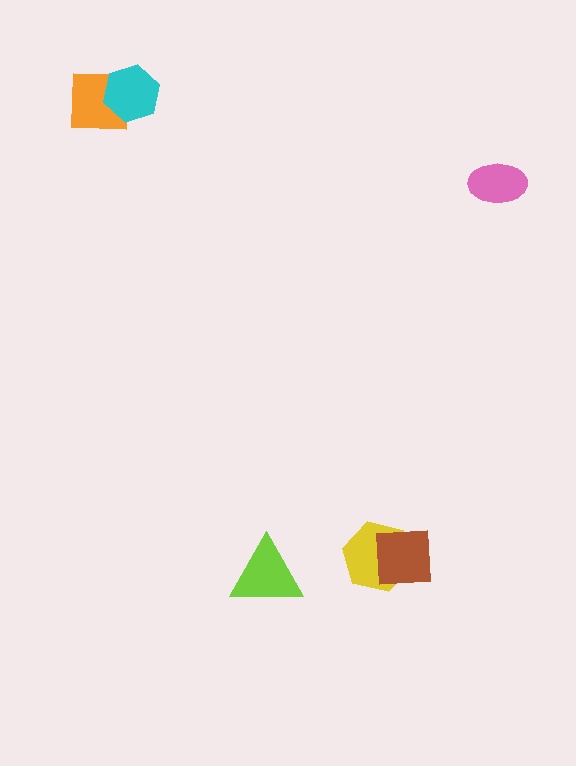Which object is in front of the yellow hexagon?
The brown square is in front of the yellow hexagon.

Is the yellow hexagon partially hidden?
Yes, it is partially covered by another shape.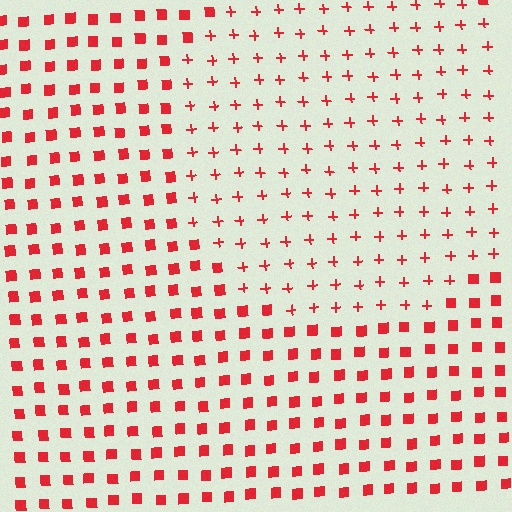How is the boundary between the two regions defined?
The boundary is defined by a change in element shape: plus signs inside vs. squares outside. All elements share the same color and spacing.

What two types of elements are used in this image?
The image uses plus signs inside the circle region and squares outside it.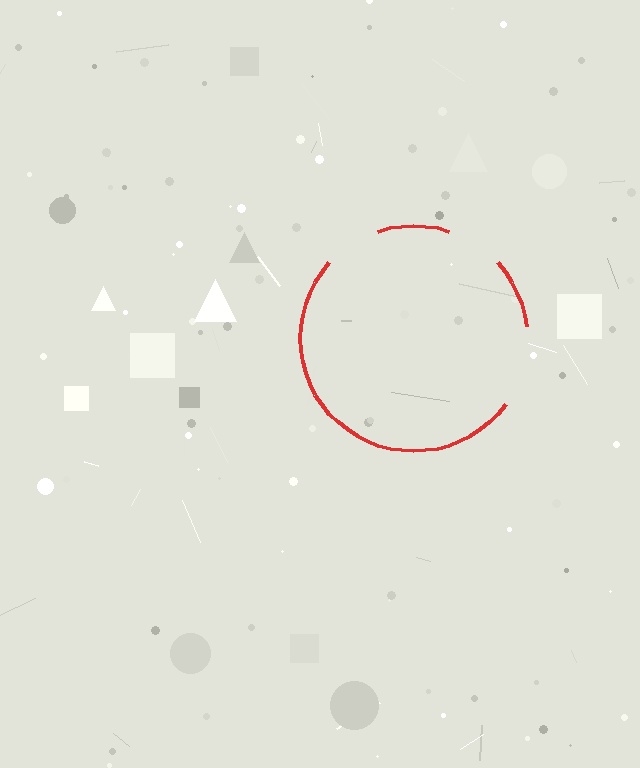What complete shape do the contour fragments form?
The contour fragments form a circle.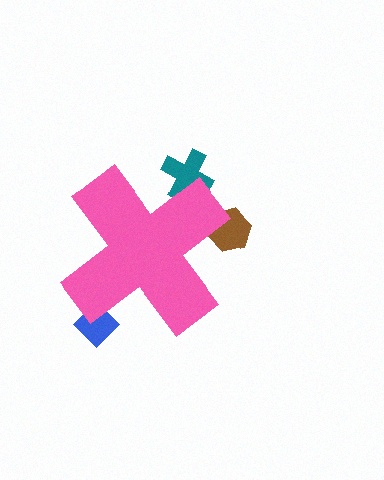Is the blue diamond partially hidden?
Yes, the blue diamond is partially hidden behind the pink cross.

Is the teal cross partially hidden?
Yes, the teal cross is partially hidden behind the pink cross.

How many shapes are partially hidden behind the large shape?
3 shapes are partially hidden.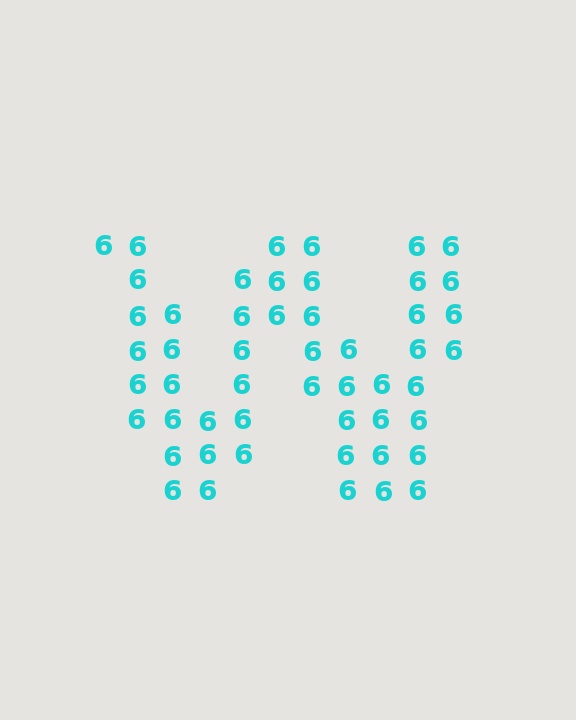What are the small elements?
The small elements are digit 6's.